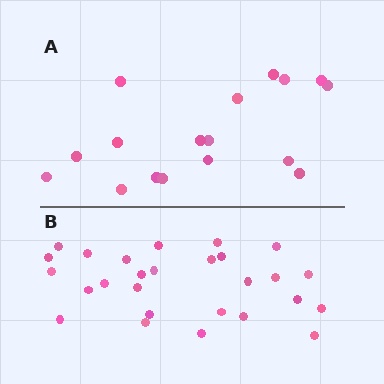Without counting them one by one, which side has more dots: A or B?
Region B (the bottom region) has more dots.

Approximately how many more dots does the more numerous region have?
Region B has roughly 10 or so more dots than region A.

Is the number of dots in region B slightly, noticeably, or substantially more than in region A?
Region B has substantially more. The ratio is roughly 1.6 to 1.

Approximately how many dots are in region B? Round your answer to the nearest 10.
About 30 dots. (The exact count is 27, which rounds to 30.)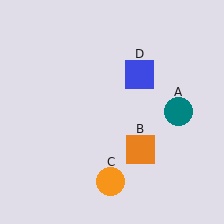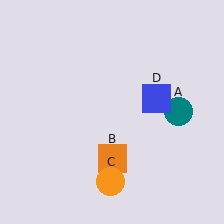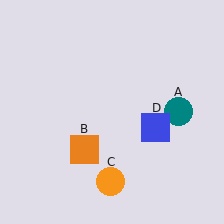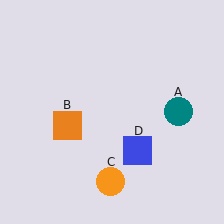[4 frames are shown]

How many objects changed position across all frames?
2 objects changed position: orange square (object B), blue square (object D).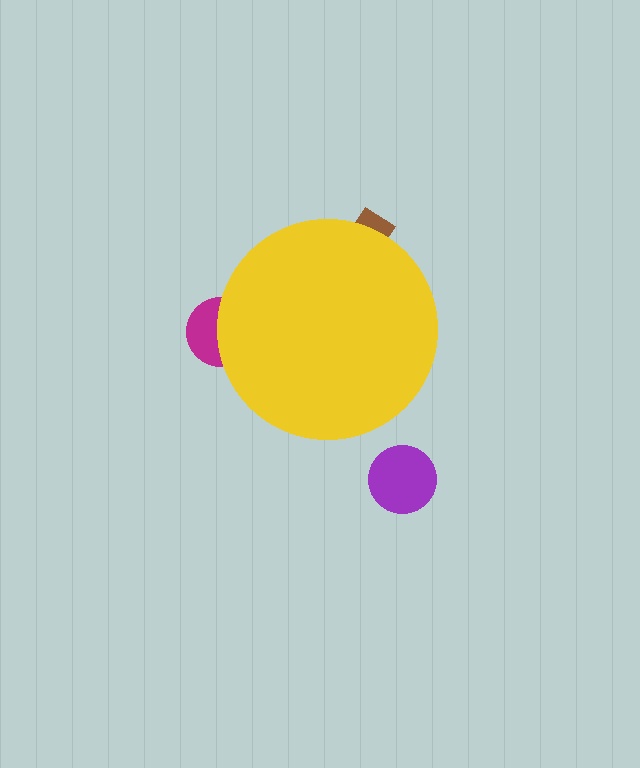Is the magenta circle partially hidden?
Yes, the magenta circle is partially hidden behind the yellow circle.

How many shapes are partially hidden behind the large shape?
3 shapes are partially hidden.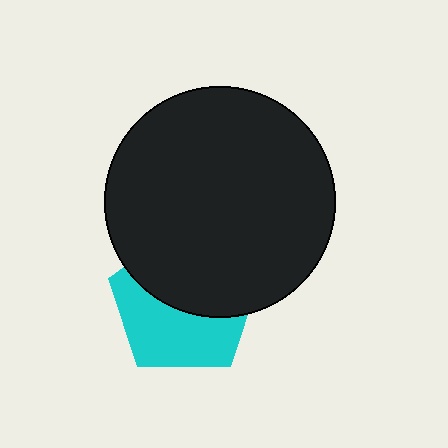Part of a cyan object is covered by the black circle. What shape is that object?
It is a pentagon.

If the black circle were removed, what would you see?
You would see the complete cyan pentagon.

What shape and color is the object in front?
The object in front is a black circle.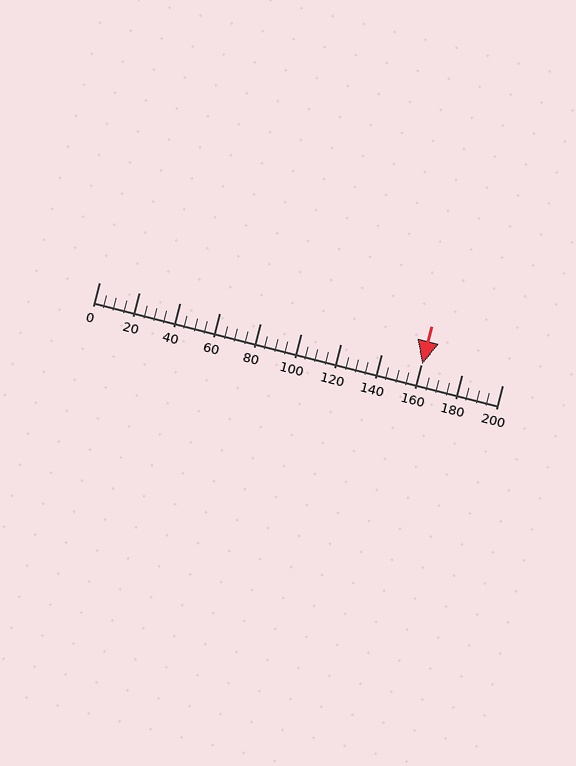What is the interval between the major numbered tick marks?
The major tick marks are spaced 20 units apart.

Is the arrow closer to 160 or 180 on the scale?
The arrow is closer to 160.